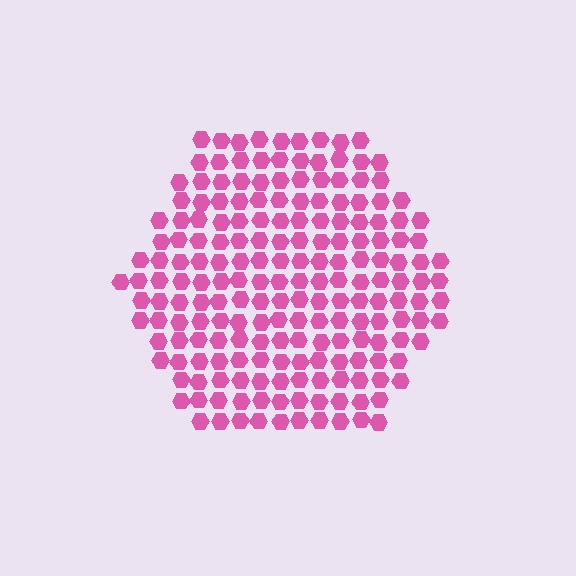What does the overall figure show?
The overall figure shows a hexagon.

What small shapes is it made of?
It is made of small hexagons.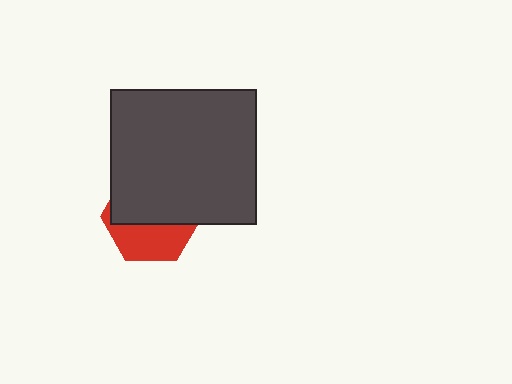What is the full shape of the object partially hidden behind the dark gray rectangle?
The partially hidden object is a red hexagon.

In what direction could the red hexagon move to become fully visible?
The red hexagon could move down. That would shift it out from behind the dark gray rectangle entirely.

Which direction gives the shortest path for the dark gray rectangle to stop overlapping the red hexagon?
Moving up gives the shortest separation.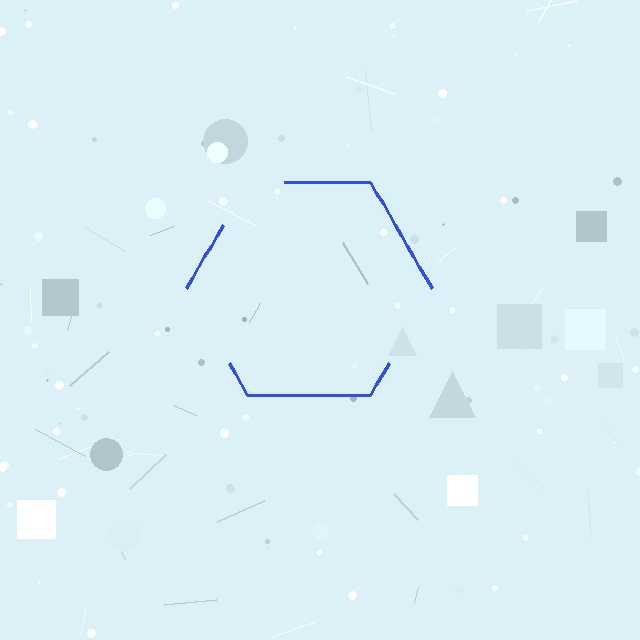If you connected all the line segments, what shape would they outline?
They would outline a hexagon.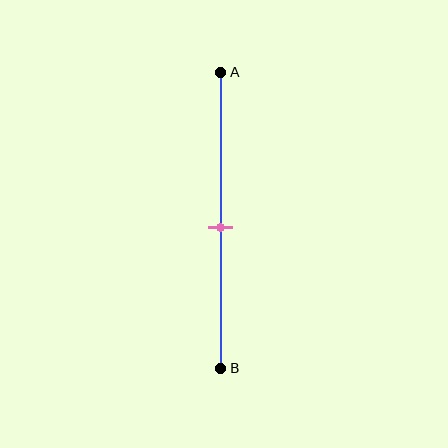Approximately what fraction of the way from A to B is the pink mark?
The pink mark is approximately 55% of the way from A to B.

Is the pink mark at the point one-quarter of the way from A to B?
No, the mark is at about 55% from A, not at the 25% one-quarter point.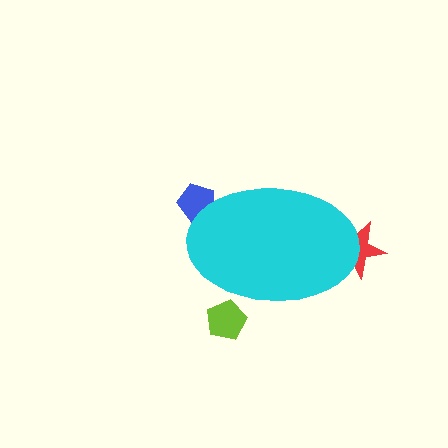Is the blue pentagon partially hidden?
Yes, the blue pentagon is partially hidden behind the cyan ellipse.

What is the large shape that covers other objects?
A cyan ellipse.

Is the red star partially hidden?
Yes, the red star is partially hidden behind the cyan ellipse.